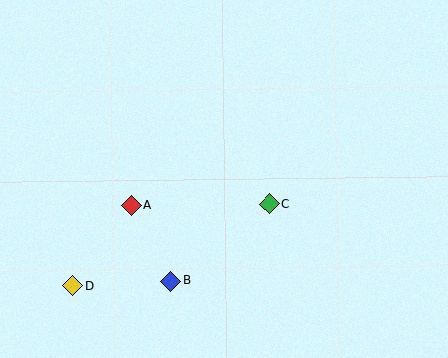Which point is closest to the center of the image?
Point C at (269, 204) is closest to the center.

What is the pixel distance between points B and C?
The distance between B and C is 125 pixels.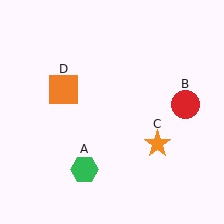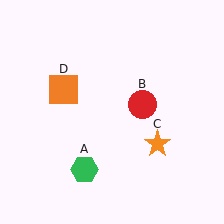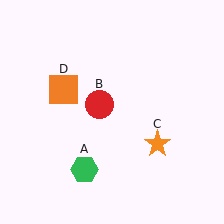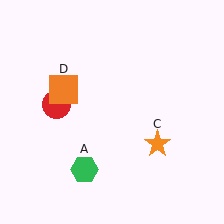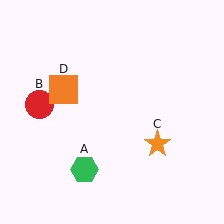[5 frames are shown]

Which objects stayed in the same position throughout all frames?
Green hexagon (object A) and orange star (object C) and orange square (object D) remained stationary.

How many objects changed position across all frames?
1 object changed position: red circle (object B).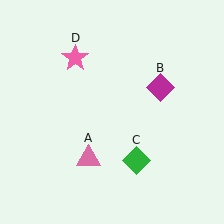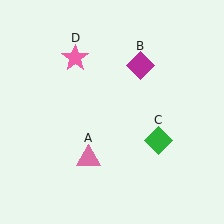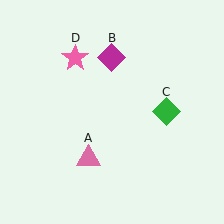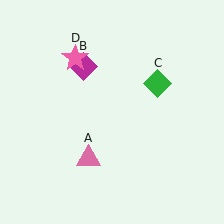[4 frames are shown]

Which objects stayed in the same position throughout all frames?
Pink triangle (object A) and pink star (object D) remained stationary.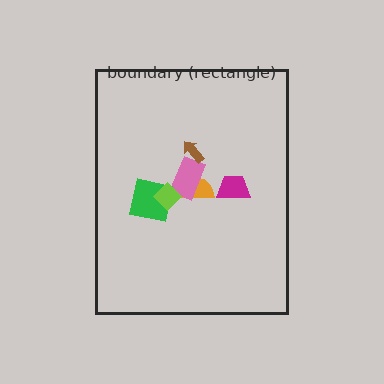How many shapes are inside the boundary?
6 inside, 0 outside.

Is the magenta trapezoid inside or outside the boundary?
Inside.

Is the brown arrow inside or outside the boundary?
Inside.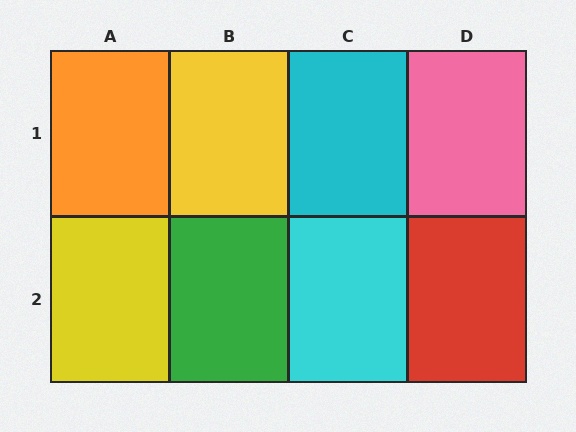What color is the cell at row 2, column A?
Yellow.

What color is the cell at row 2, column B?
Green.